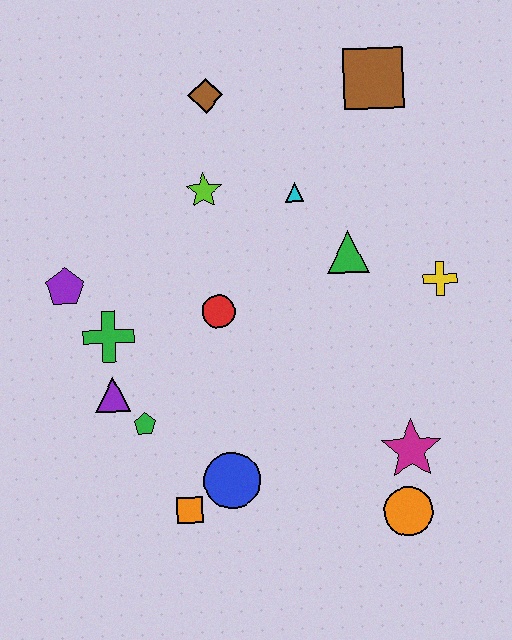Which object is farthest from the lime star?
The orange circle is farthest from the lime star.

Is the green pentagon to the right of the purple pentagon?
Yes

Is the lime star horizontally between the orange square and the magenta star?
Yes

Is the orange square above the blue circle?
No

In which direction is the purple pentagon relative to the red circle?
The purple pentagon is to the left of the red circle.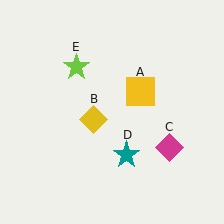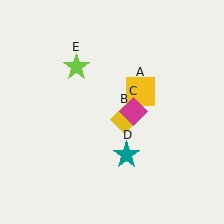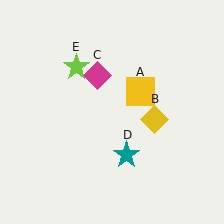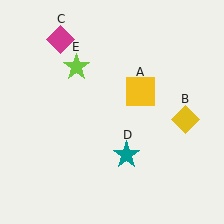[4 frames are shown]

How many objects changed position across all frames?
2 objects changed position: yellow diamond (object B), magenta diamond (object C).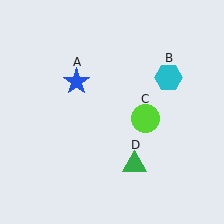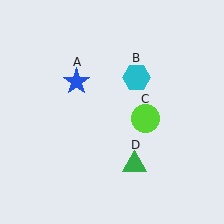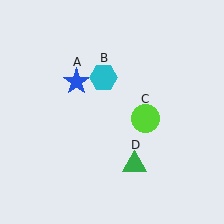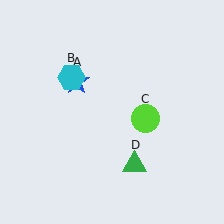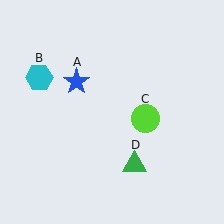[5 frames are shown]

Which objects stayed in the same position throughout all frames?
Blue star (object A) and lime circle (object C) and green triangle (object D) remained stationary.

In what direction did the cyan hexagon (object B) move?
The cyan hexagon (object B) moved left.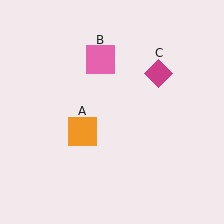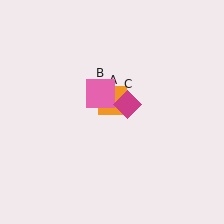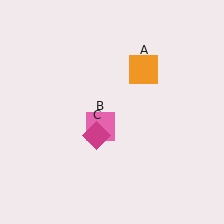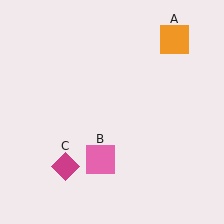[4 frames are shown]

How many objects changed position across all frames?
3 objects changed position: orange square (object A), pink square (object B), magenta diamond (object C).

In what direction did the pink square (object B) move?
The pink square (object B) moved down.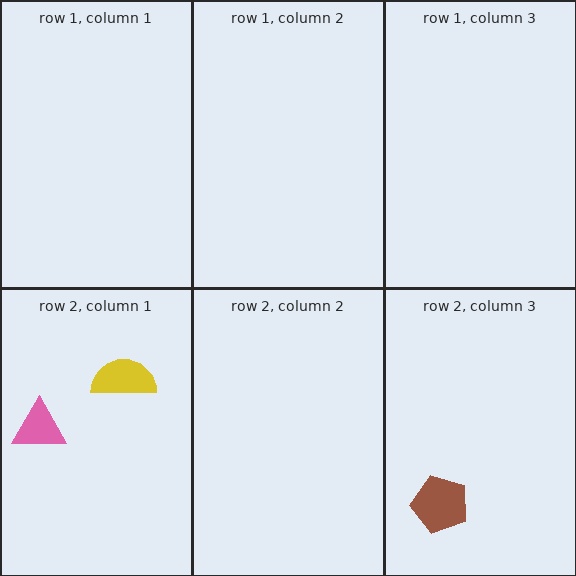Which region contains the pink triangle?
The row 2, column 1 region.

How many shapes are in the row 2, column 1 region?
2.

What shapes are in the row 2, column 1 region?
The pink triangle, the yellow semicircle.